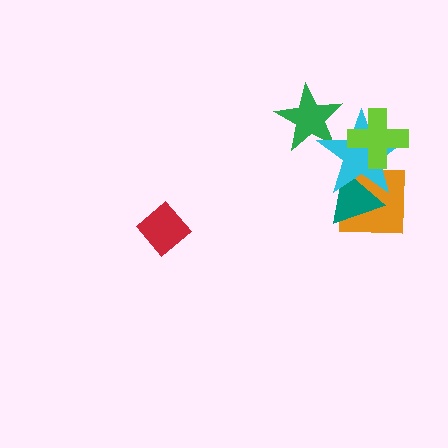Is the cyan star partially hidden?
Yes, it is partially covered by another shape.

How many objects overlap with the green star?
1 object overlaps with the green star.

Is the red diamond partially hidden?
No, no other shape covers it.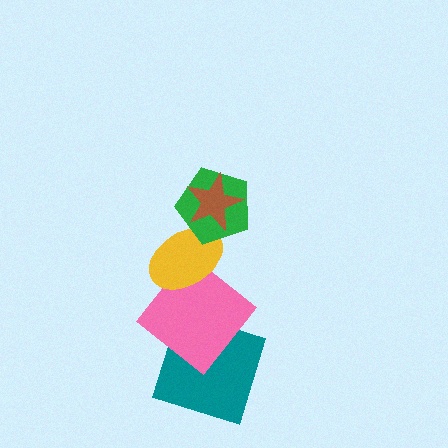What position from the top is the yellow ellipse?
The yellow ellipse is 3rd from the top.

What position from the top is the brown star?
The brown star is 1st from the top.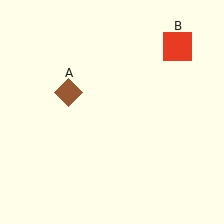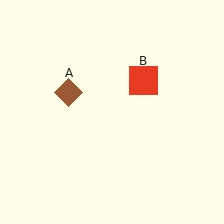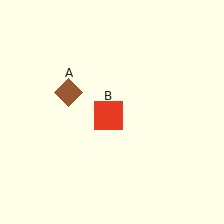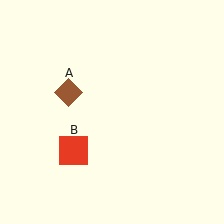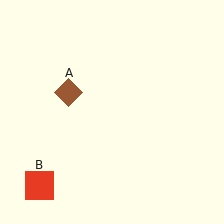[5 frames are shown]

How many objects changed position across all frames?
1 object changed position: red square (object B).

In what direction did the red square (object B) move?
The red square (object B) moved down and to the left.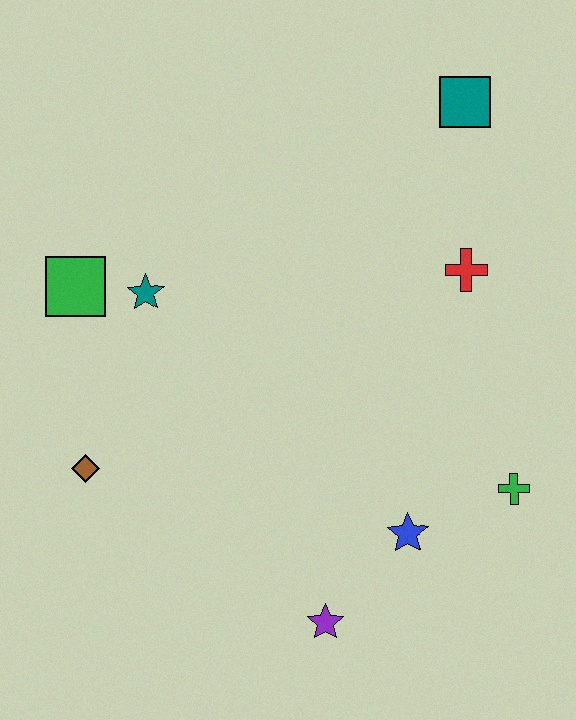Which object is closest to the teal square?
The red cross is closest to the teal square.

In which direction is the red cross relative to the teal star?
The red cross is to the right of the teal star.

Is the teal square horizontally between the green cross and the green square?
Yes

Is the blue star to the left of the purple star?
No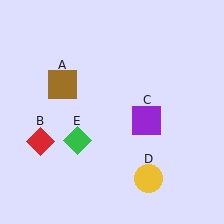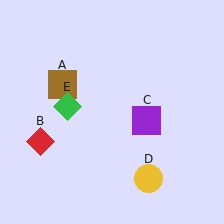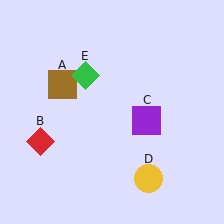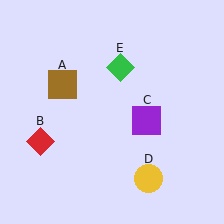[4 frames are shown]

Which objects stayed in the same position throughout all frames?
Brown square (object A) and red diamond (object B) and purple square (object C) and yellow circle (object D) remained stationary.